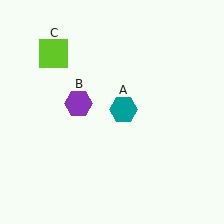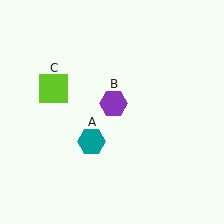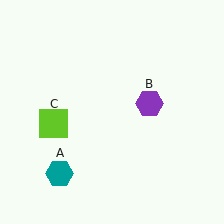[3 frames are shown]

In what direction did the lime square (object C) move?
The lime square (object C) moved down.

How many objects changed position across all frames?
3 objects changed position: teal hexagon (object A), purple hexagon (object B), lime square (object C).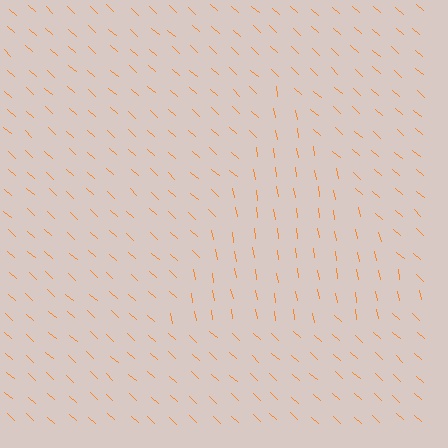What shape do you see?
I see a triangle.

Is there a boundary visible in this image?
Yes, there is a texture boundary formed by a change in line orientation.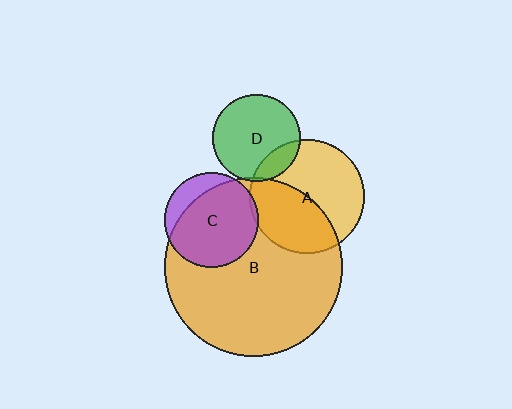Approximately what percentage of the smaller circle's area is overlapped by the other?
Approximately 15%.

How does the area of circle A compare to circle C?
Approximately 1.5 times.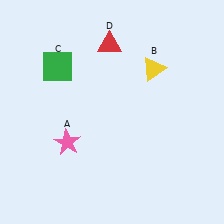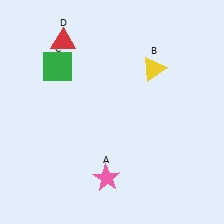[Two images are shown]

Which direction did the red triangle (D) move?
The red triangle (D) moved left.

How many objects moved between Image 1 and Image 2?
2 objects moved between the two images.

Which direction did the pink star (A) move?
The pink star (A) moved right.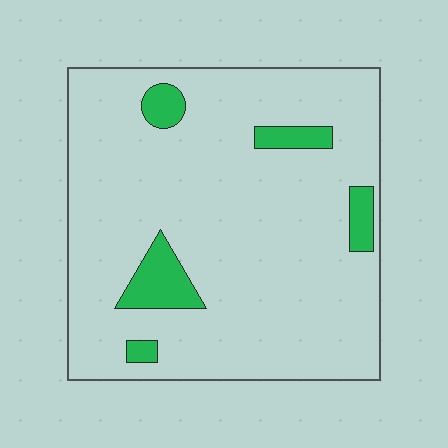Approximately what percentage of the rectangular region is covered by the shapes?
Approximately 10%.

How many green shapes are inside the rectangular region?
5.